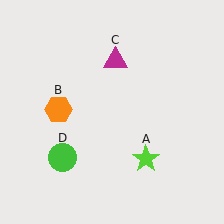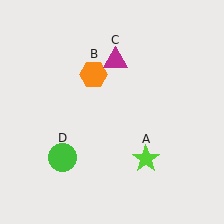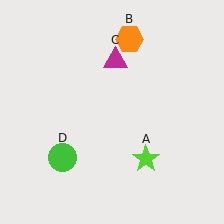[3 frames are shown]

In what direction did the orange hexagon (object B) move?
The orange hexagon (object B) moved up and to the right.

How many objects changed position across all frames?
1 object changed position: orange hexagon (object B).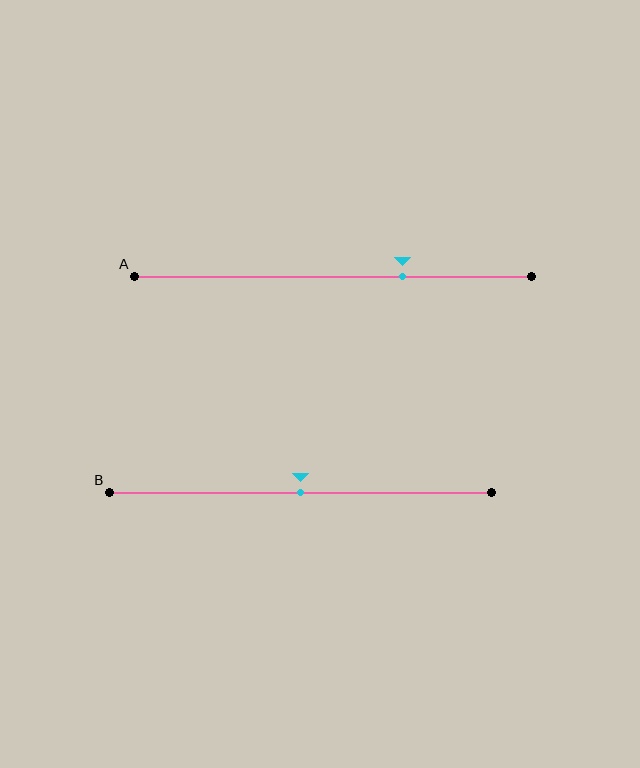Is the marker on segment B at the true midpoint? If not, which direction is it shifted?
Yes, the marker on segment B is at the true midpoint.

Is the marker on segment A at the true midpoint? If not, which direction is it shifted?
No, the marker on segment A is shifted to the right by about 18% of the segment length.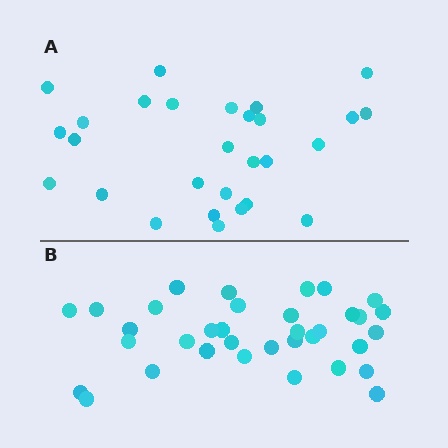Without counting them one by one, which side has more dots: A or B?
Region B (the bottom region) has more dots.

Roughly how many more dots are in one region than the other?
Region B has roughly 8 or so more dots than region A.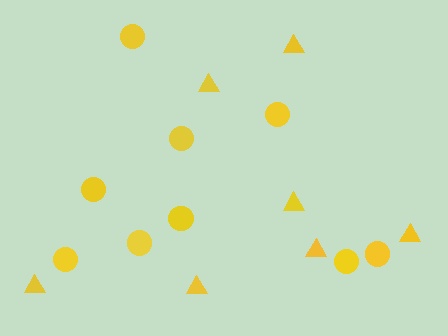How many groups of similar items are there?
There are 2 groups: one group of circles (9) and one group of triangles (7).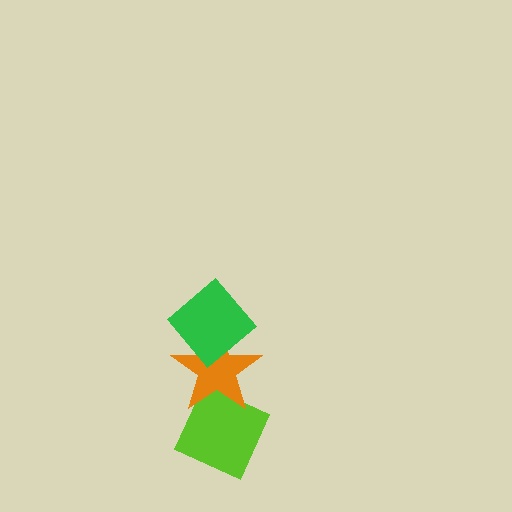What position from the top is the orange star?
The orange star is 2nd from the top.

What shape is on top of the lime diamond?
The orange star is on top of the lime diamond.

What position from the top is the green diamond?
The green diamond is 1st from the top.